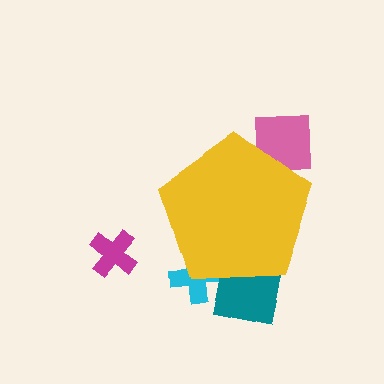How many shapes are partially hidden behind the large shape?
3 shapes are partially hidden.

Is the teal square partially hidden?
Yes, the teal square is partially hidden behind the yellow pentagon.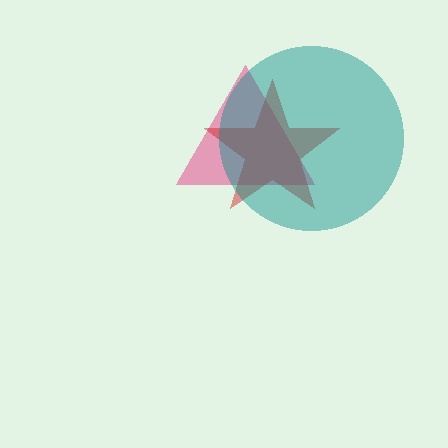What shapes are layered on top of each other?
The layered shapes are: a pink triangle, a red star, a teal circle.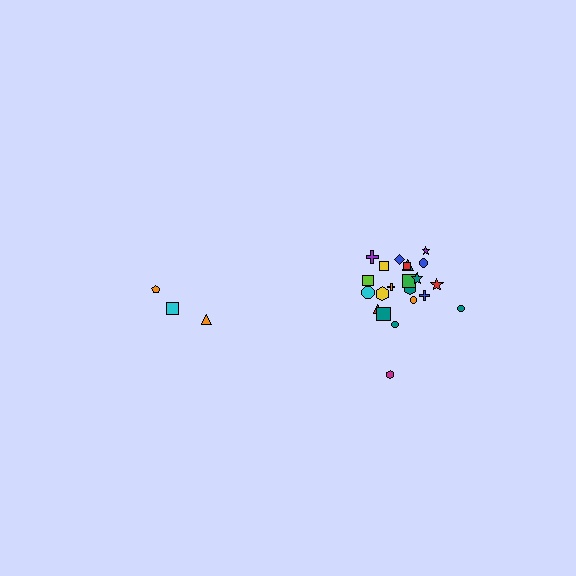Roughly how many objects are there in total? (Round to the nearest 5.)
Roughly 25 objects in total.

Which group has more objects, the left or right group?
The right group.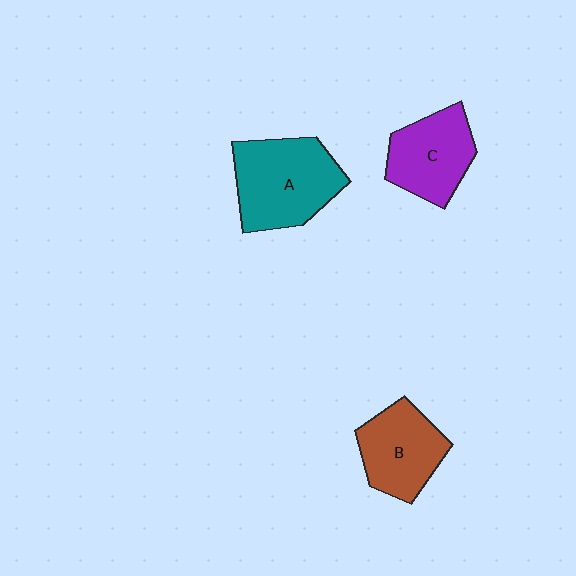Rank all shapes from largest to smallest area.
From largest to smallest: A (teal), C (purple), B (brown).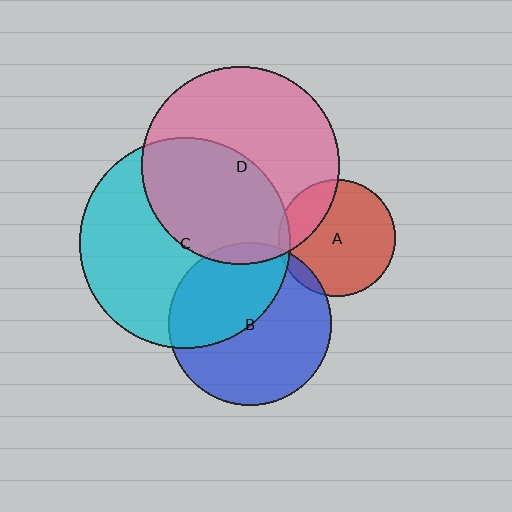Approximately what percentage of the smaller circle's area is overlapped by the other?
Approximately 45%.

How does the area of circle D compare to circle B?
Approximately 1.5 times.